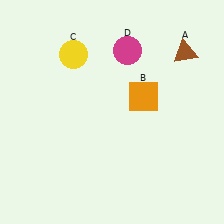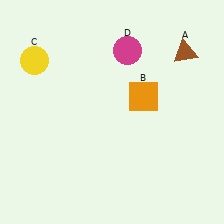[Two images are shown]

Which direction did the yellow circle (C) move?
The yellow circle (C) moved left.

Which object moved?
The yellow circle (C) moved left.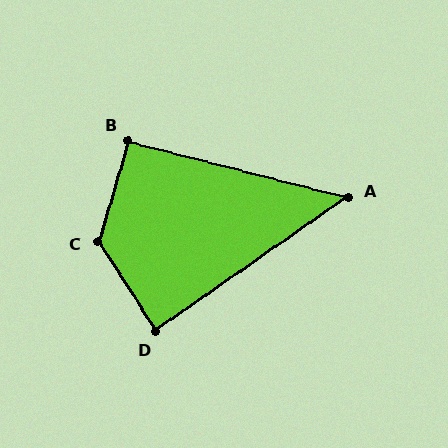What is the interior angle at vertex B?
Approximately 92 degrees (approximately right).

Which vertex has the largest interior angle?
C, at approximately 131 degrees.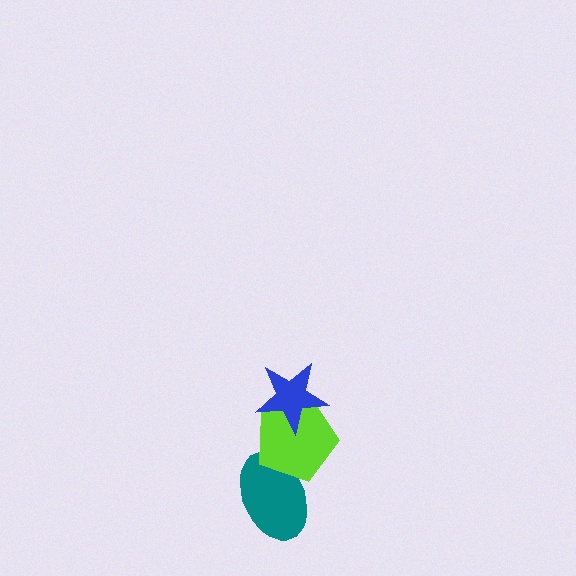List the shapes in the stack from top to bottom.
From top to bottom: the blue star, the lime pentagon, the teal ellipse.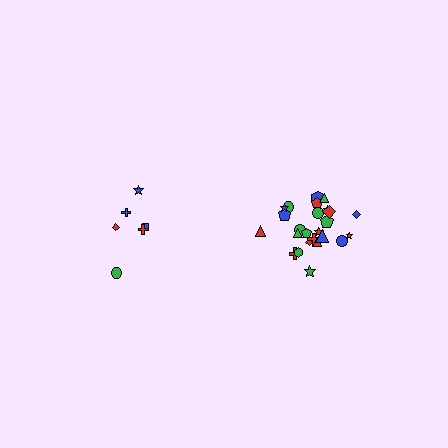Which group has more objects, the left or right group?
The right group.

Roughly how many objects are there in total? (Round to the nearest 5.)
Roughly 30 objects in total.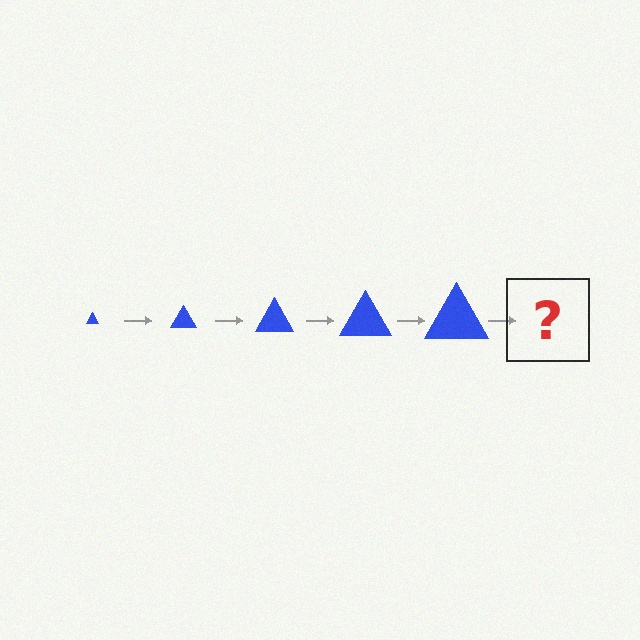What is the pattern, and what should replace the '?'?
The pattern is that the triangle gets progressively larger each step. The '?' should be a blue triangle, larger than the previous one.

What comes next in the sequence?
The next element should be a blue triangle, larger than the previous one.